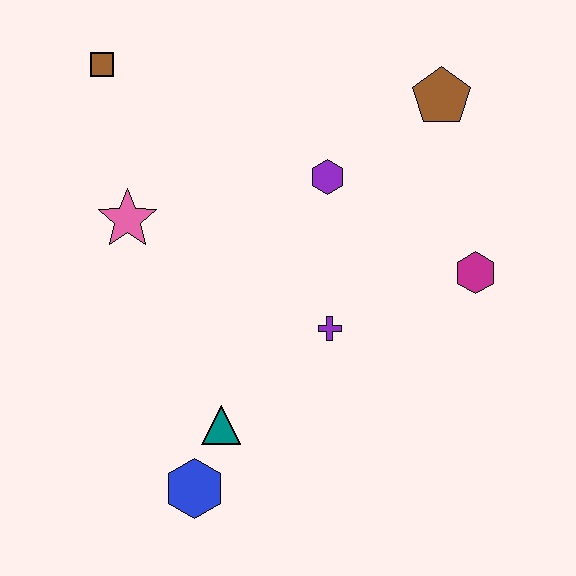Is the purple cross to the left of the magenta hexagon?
Yes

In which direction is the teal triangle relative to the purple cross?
The teal triangle is to the left of the purple cross.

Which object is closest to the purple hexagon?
The brown pentagon is closest to the purple hexagon.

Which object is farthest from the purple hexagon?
The blue hexagon is farthest from the purple hexagon.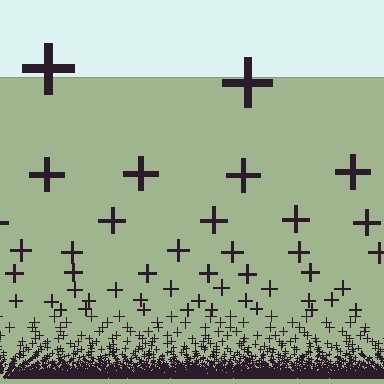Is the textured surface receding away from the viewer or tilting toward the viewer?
The surface appears to tilt toward the viewer. Texture elements get larger and sparser toward the top.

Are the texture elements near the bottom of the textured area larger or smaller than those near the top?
Smaller. The gradient is inverted — elements near the bottom are smaller and denser.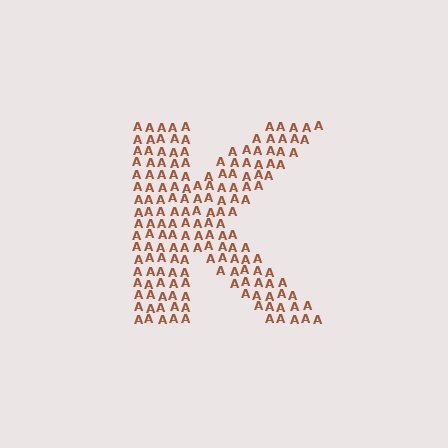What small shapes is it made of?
It is made of small letter A's.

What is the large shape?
The large shape is the letter K.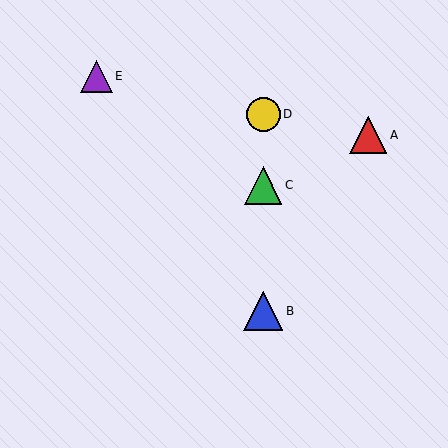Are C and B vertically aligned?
Yes, both are at x≈263.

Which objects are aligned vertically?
Objects B, C, D are aligned vertically.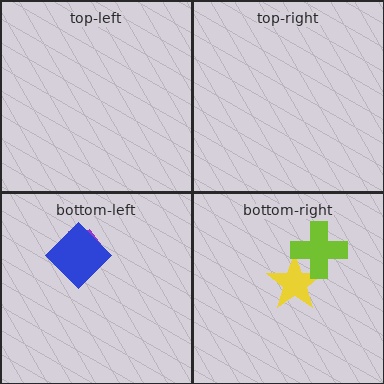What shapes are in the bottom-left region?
The purple hexagon, the blue diamond.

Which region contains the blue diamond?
The bottom-left region.